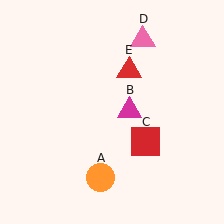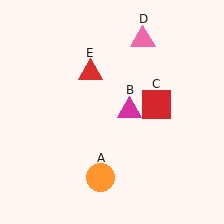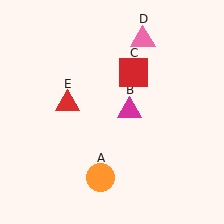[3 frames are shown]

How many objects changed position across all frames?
2 objects changed position: red square (object C), red triangle (object E).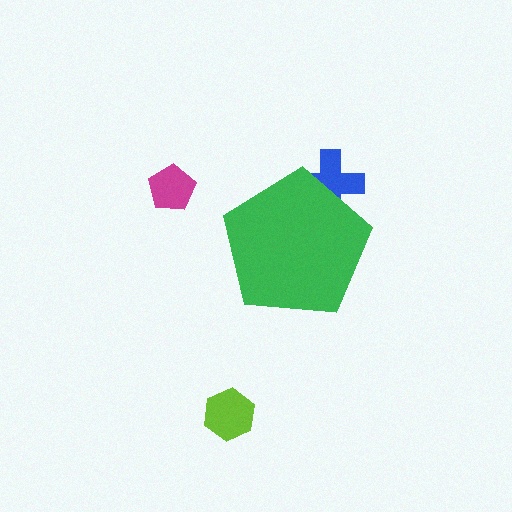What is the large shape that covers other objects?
A green pentagon.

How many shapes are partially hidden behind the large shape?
1 shape is partially hidden.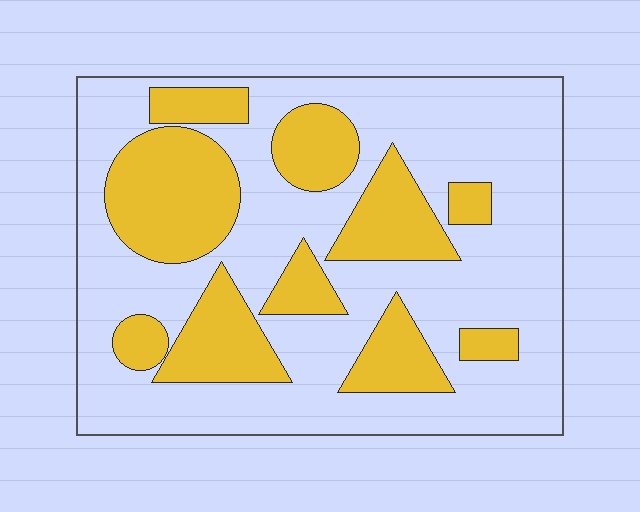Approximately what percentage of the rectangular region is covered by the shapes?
Approximately 35%.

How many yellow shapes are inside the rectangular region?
10.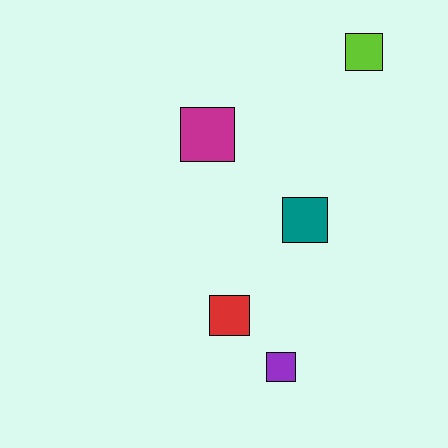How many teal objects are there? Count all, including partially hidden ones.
There is 1 teal object.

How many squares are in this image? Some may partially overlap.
There are 5 squares.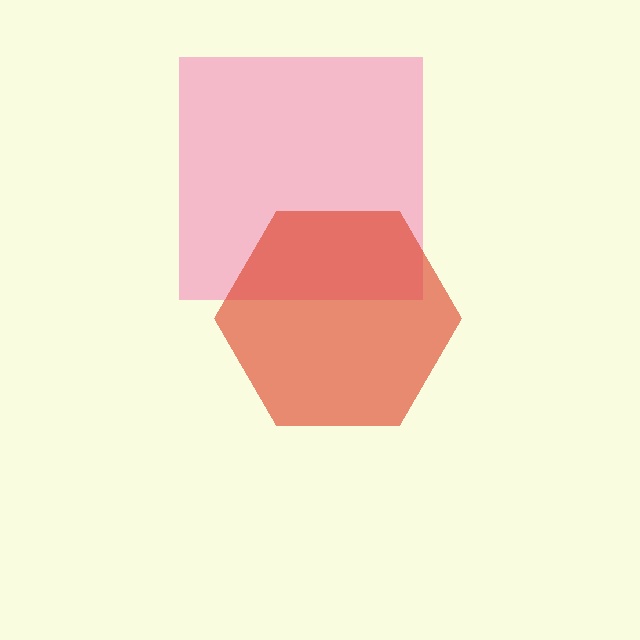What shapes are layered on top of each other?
The layered shapes are: a pink square, a red hexagon.